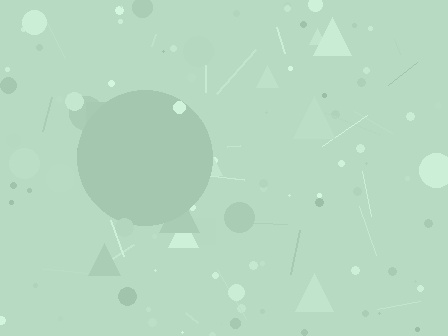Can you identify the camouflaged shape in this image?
The camouflaged shape is a circle.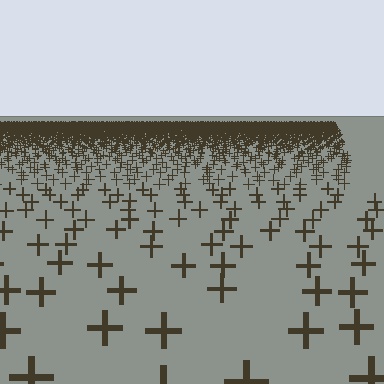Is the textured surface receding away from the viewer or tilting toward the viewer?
The surface is receding away from the viewer. Texture elements get smaller and denser toward the top.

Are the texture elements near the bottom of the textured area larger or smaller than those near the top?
Larger. Near the bottom, elements are closer to the viewer and appear at a bigger on-screen size.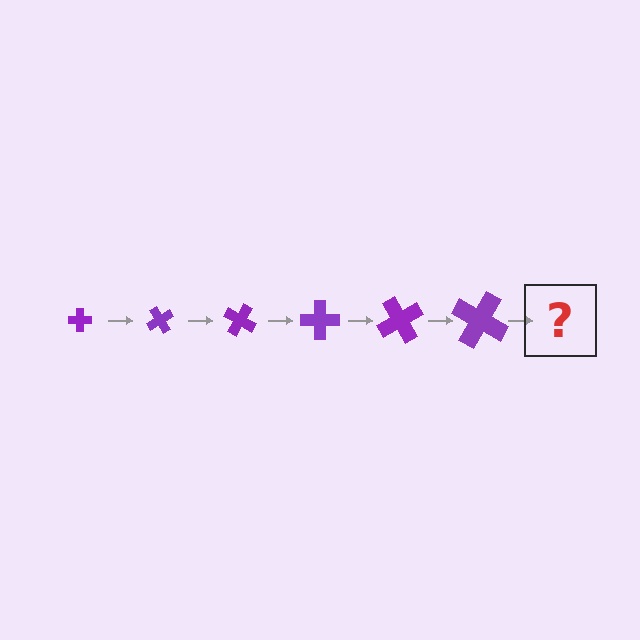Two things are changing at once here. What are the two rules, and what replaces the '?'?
The two rules are that the cross grows larger each step and it rotates 60 degrees each step. The '?' should be a cross, larger than the previous one and rotated 360 degrees from the start.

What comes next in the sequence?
The next element should be a cross, larger than the previous one and rotated 360 degrees from the start.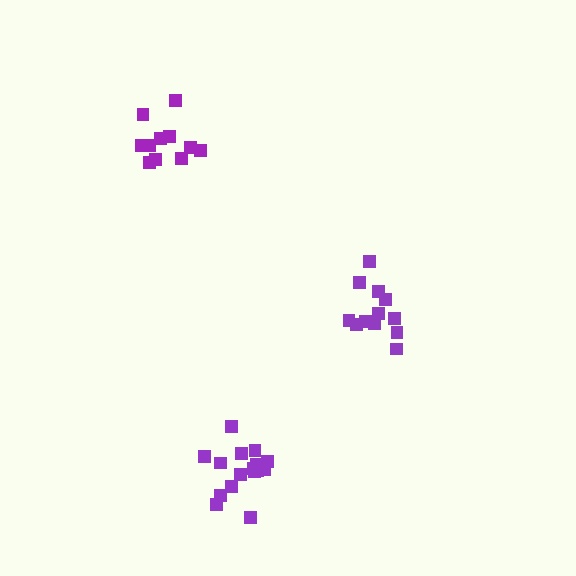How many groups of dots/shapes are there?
There are 3 groups.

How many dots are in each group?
Group 1: 16 dots, Group 2: 12 dots, Group 3: 11 dots (39 total).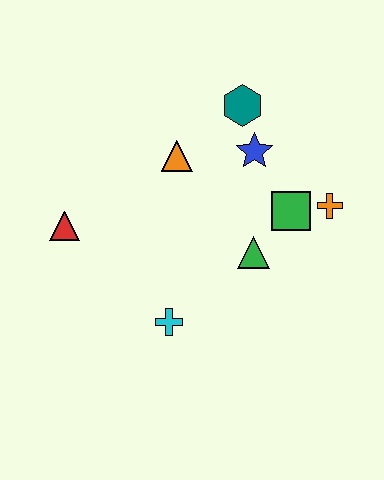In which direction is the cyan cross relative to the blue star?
The cyan cross is below the blue star.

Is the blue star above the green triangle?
Yes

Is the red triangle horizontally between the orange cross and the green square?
No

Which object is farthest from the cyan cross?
The teal hexagon is farthest from the cyan cross.